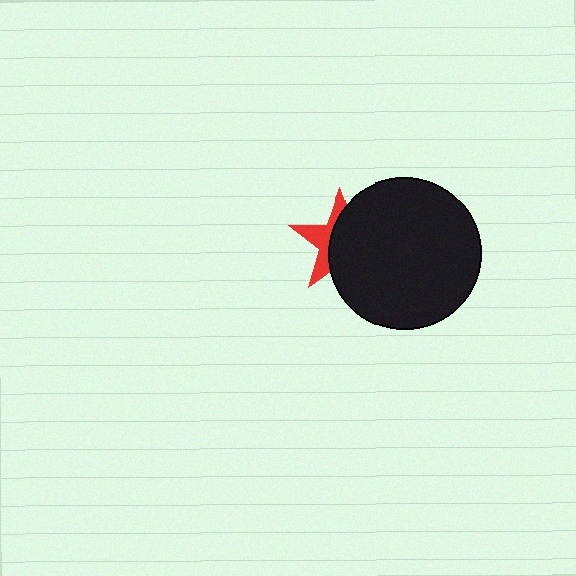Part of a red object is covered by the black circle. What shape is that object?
It is a star.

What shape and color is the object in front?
The object in front is a black circle.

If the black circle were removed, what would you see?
You would see the complete red star.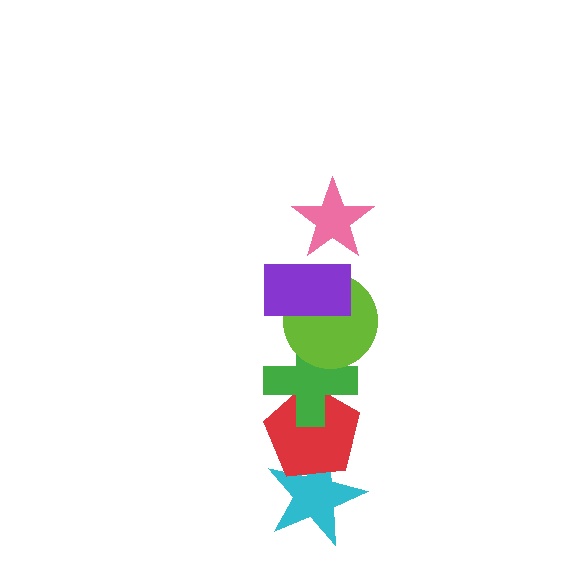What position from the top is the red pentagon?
The red pentagon is 5th from the top.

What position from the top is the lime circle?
The lime circle is 3rd from the top.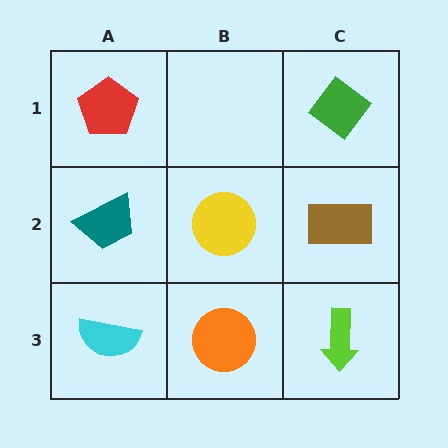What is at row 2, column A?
A teal trapezoid.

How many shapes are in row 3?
3 shapes.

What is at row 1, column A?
A red pentagon.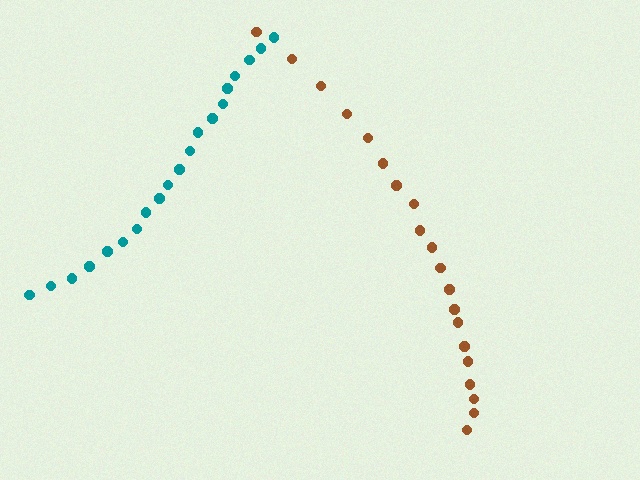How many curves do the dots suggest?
There are 2 distinct paths.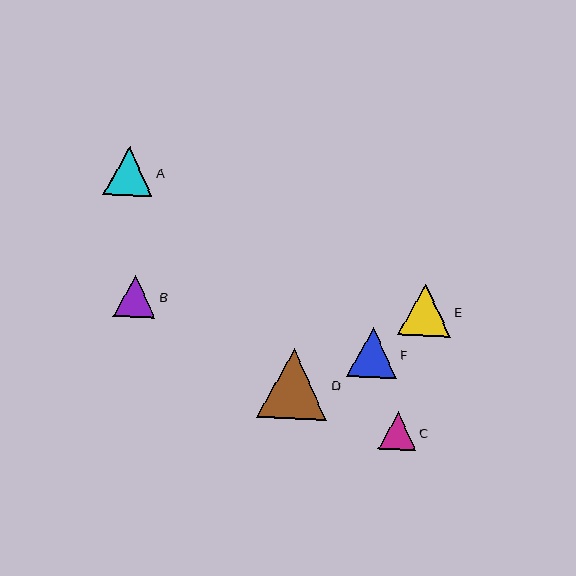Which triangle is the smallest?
Triangle C is the smallest with a size of approximately 38 pixels.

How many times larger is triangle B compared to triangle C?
Triangle B is approximately 1.1 times the size of triangle C.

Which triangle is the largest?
Triangle D is the largest with a size of approximately 70 pixels.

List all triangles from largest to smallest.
From largest to smallest: D, E, F, A, B, C.